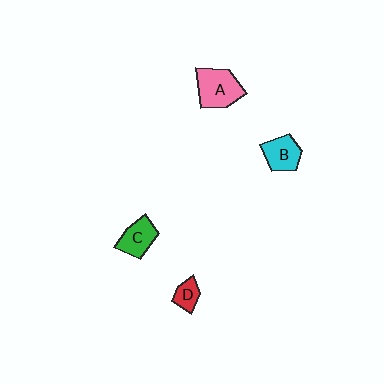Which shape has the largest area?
Shape A (pink).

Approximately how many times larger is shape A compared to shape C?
Approximately 1.4 times.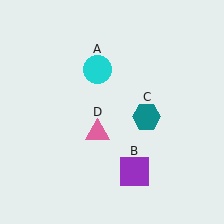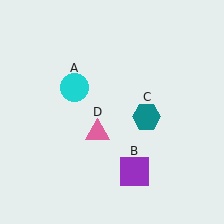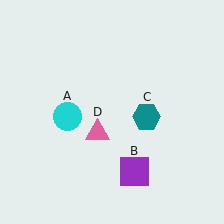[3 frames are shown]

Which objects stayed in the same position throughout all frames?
Purple square (object B) and teal hexagon (object C) and pink triangle (object D) remained stationary.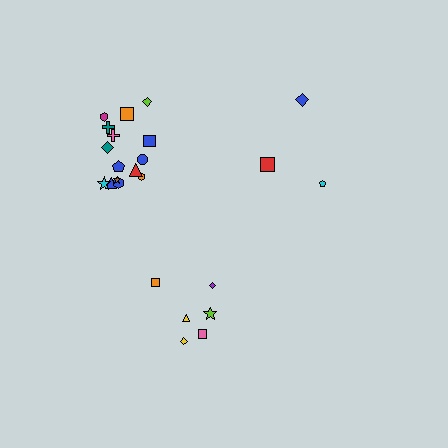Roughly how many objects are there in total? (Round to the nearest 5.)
Roughly 25 objects in total.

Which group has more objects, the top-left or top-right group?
The top-left group.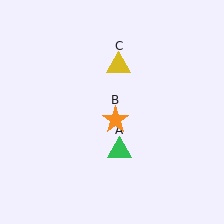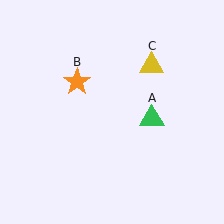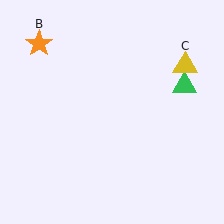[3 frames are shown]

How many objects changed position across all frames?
3 objects changed position: green triangle (object A), orange star (object B), yellow triangle (object C).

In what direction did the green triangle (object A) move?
The green triangle (object A) moved up and to the right.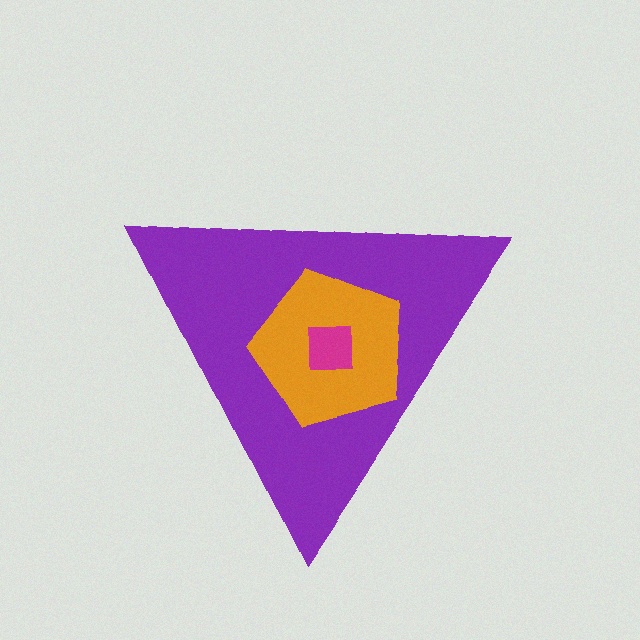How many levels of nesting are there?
3.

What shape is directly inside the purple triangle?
The orange pentagon.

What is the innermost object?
The magenta square.